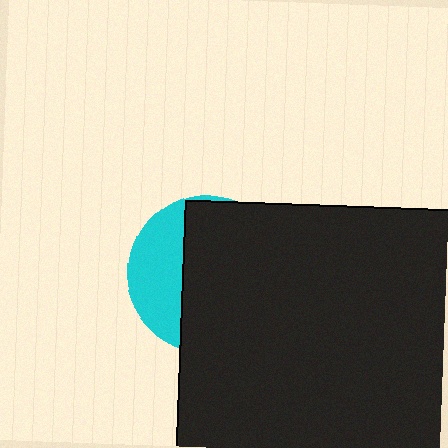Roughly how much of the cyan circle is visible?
A small part of it is visible (roughly 32%).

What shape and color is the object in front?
The object in front is a black rectangle.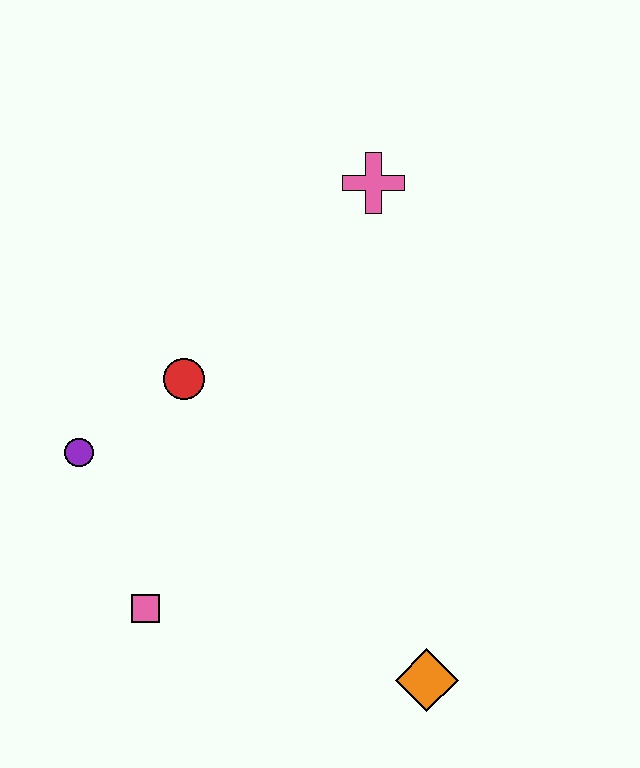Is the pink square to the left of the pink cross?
Yes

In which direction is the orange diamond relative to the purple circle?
The orange diamond is to the right of the purple circle.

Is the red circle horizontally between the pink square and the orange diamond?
Yes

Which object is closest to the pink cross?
The red circle is closest to the pink cross.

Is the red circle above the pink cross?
No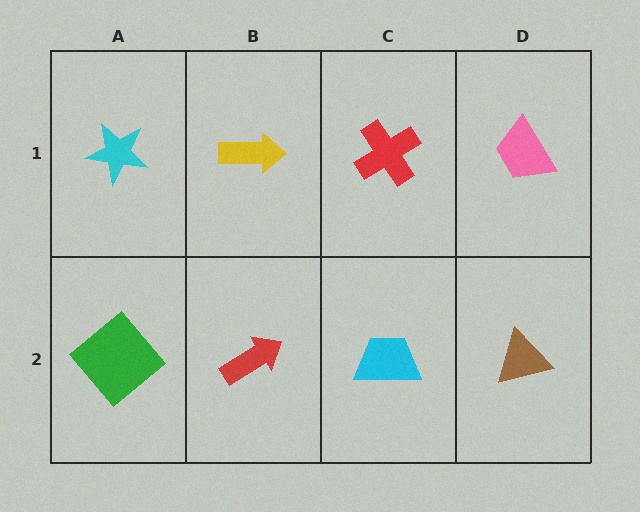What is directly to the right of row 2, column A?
A red arrow.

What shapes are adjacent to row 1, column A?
A green diamond (row 2, column A), a yellow arrow (row 1, column B).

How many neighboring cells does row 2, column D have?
2.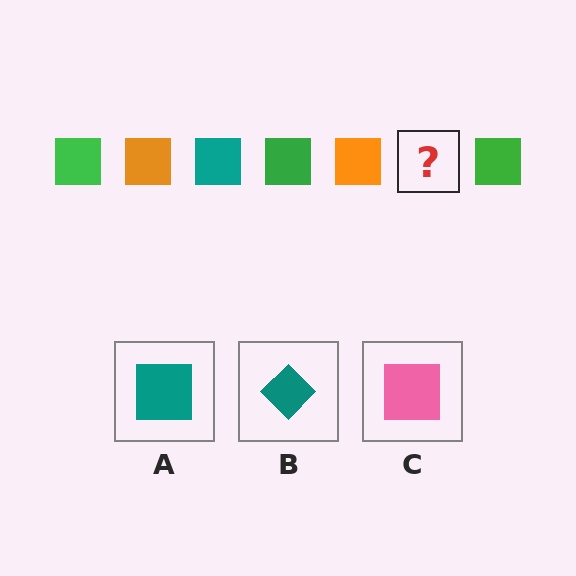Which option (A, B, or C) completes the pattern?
A.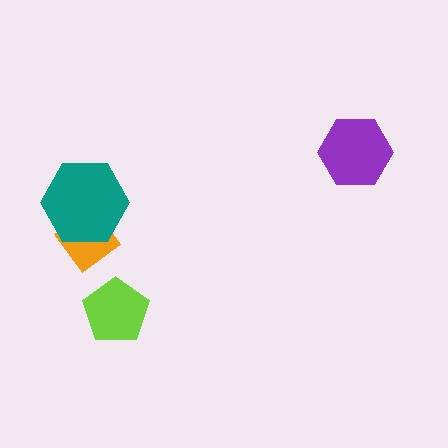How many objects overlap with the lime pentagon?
0 objects overlap with the lime pentagon.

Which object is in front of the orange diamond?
The teal hexagon is in front of the orange diamond.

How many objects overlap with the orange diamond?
1 object overlaps with the orange diamond.